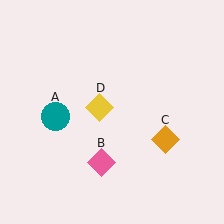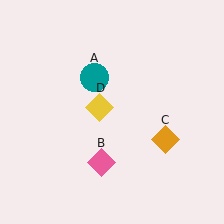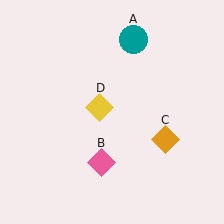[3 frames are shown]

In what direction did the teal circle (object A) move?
The teal circle (object A) moved up and to the right.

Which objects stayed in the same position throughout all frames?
Pink diamond (object B) and orange diamond (object C) and yellow diamond (object D) remained stationary.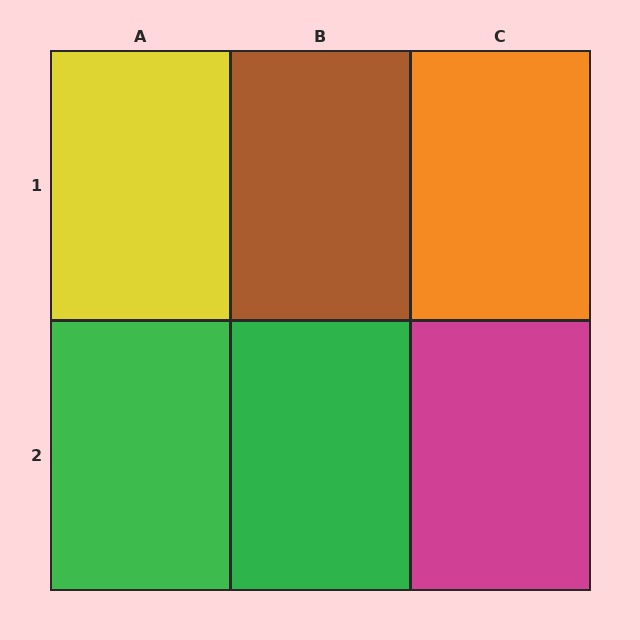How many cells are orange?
1 cell is orange.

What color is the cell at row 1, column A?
Yellow.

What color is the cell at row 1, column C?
Orange.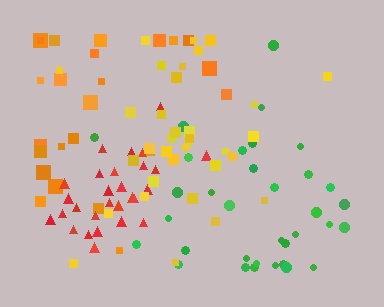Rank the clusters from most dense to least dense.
red, green, yellow, orange.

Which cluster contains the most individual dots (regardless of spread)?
Green (34).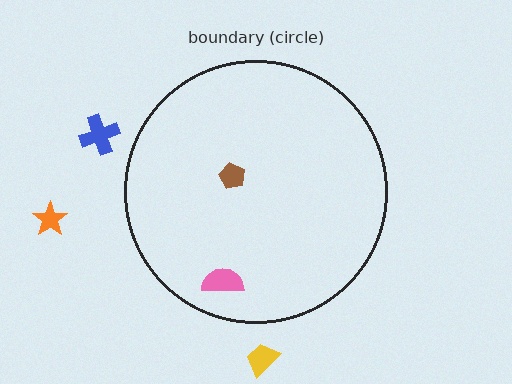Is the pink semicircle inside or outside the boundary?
Inside.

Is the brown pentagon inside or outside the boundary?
Inside.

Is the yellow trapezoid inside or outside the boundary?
Outside.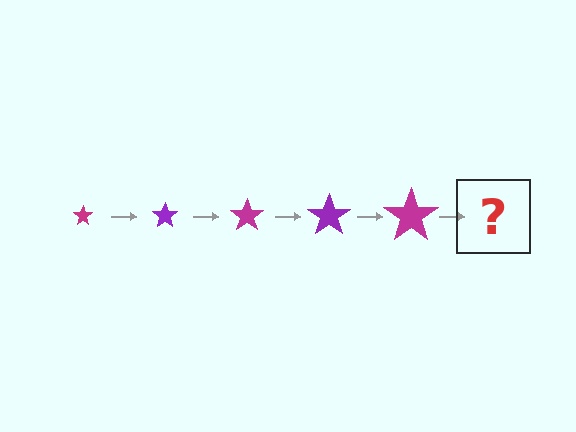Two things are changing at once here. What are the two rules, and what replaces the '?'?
The two rules are that the star grows larger each step and the color cycles through magenta and purple. The '?' should be a purple star, larger than the previous one.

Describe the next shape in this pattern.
It should be a purple star, larger than the previous one.